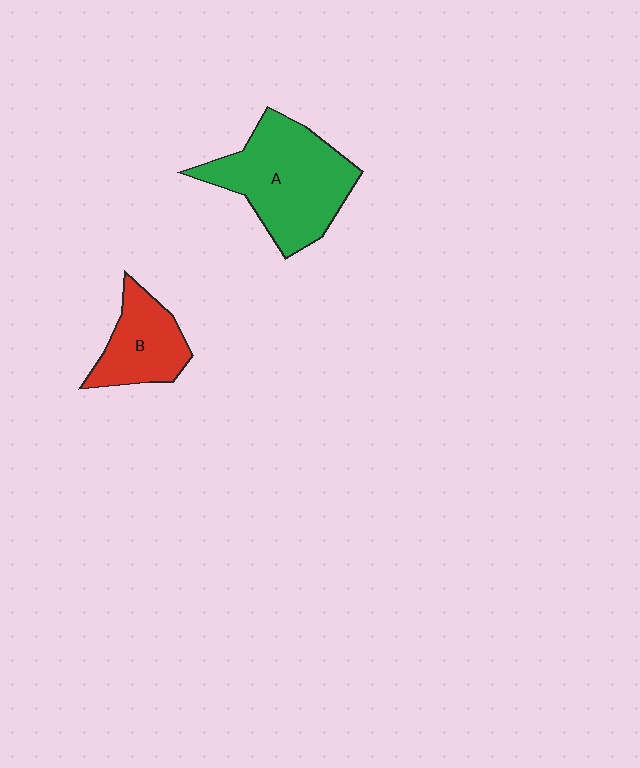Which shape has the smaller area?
Shape B (red).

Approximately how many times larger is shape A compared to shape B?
Approximately 1.9 times.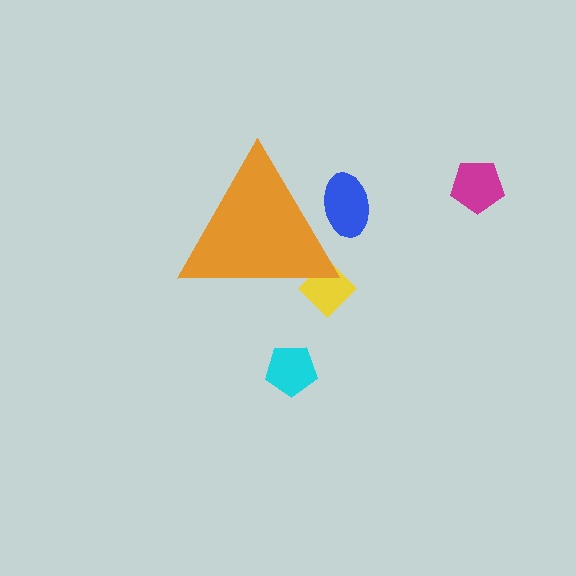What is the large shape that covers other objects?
An orange triangle.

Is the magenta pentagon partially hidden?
No, the magenta pentagon is fully visible.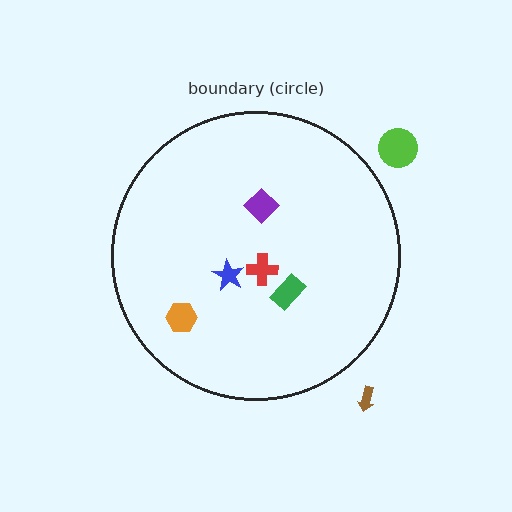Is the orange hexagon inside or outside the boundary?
Inside.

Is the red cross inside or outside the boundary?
Inside.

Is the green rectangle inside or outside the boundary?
Inside.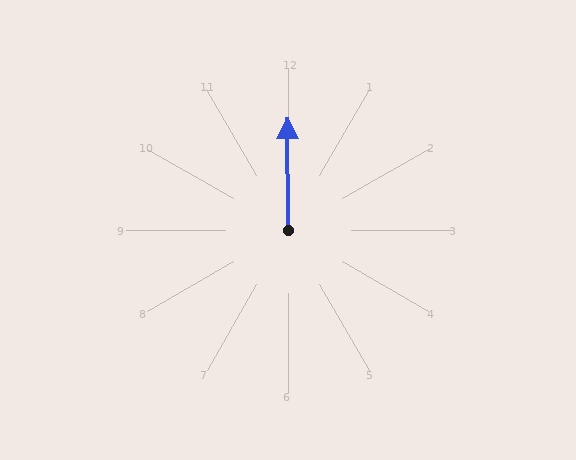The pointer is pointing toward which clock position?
Roughly 12 o'clock.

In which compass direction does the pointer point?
North.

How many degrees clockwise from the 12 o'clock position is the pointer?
Approximately 360 degrees.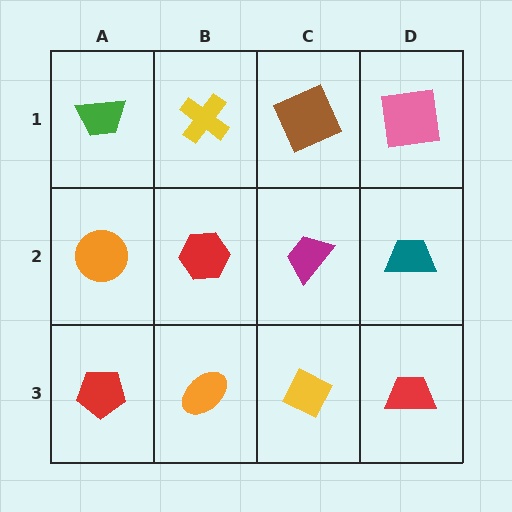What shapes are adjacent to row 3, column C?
A magenta trapezoid (row 2, column C), an orange ellipse (row 3, column B), a red trapezoid (row 3, column D).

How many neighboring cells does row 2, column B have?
4.